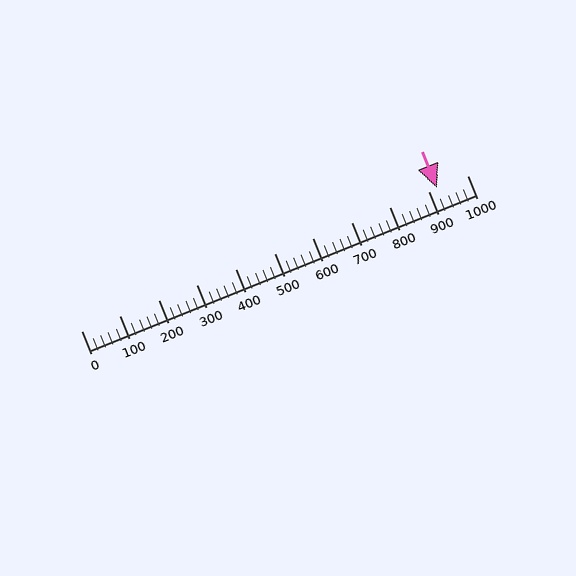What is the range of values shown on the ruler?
The ruler shows values from 0 to 1000.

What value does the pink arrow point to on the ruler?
The pink arrow points to approximately 922.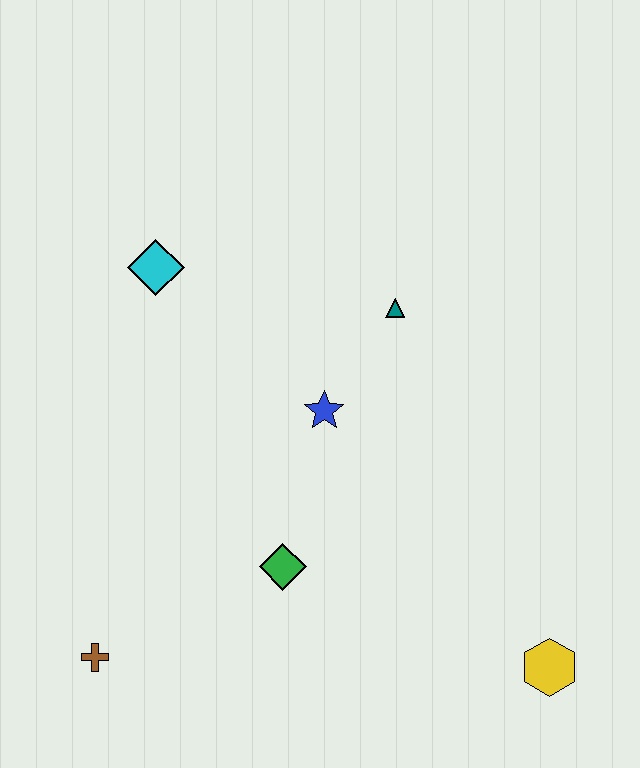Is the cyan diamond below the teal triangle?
No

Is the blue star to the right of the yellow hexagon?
No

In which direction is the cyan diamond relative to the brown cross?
The cyan diamond is above the brown cross.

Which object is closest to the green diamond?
The blue star is closest to the green diamond.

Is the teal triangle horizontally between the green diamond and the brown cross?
No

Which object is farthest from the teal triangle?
The brown cross is farthest from the teal triangle.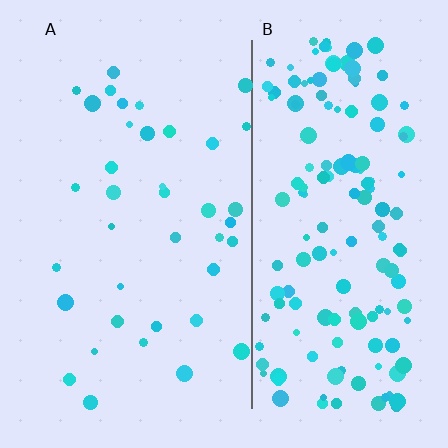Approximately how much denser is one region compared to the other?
Approximately 4.3× — region B over region A.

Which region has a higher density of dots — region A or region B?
B (the right).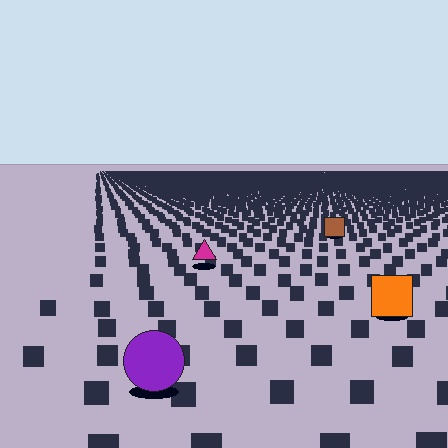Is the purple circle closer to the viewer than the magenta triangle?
Yes. The purple circle is closer — you can tell from the texture gradient: the ground texture is coarser near it.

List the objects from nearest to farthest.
From nearest to farthest: the purple circle, the orange square, the magenta triangle, the brown square.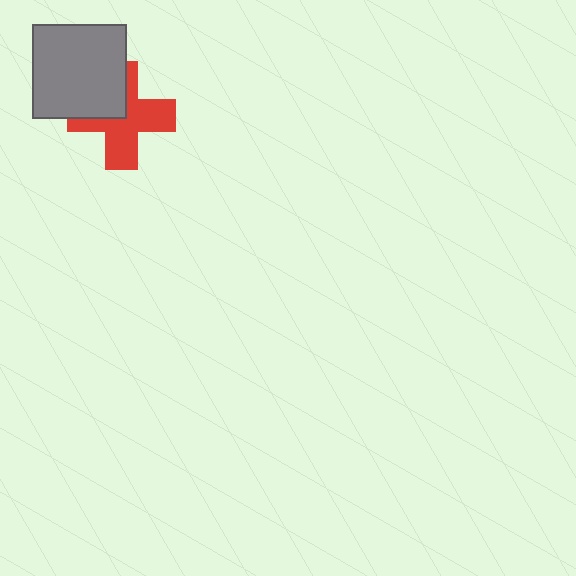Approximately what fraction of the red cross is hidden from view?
Roughly 35% of the red cross is hidden behind the gray square.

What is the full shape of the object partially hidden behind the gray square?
The partially hidden object is a red cross.